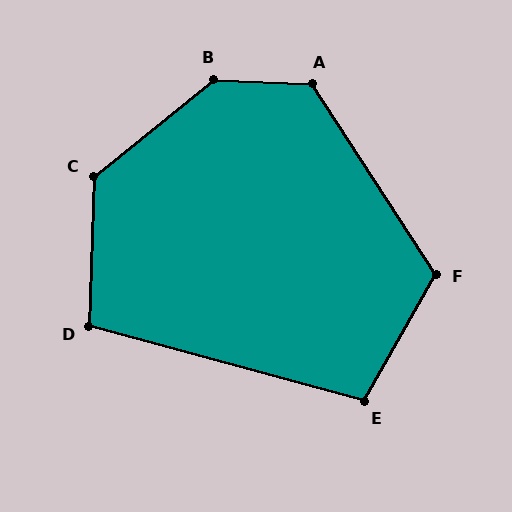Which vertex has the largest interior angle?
B, at approximately 139 degrees.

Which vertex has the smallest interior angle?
D, at approximately 104 degrees.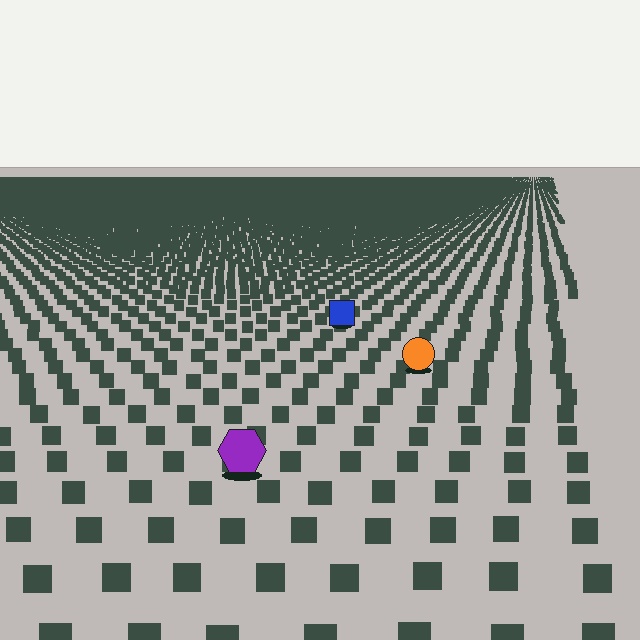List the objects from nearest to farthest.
From nearest to farthest: the purple hexagon, the orange circle, the blue square.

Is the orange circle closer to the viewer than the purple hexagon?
No. The purple hexagon is closer — you can tell from the texture gradient: the ground texture is coarser near it.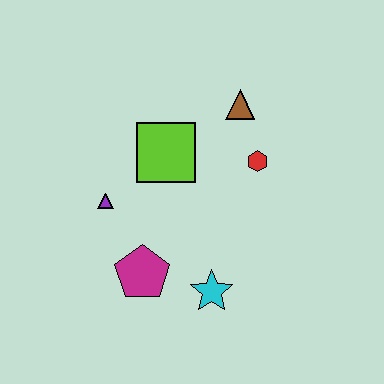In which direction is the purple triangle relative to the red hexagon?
The purple triangle is to the left of the red hexagon.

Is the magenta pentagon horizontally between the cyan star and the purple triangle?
Yes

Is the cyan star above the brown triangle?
No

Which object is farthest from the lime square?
The cyan star is farthest from the lime square.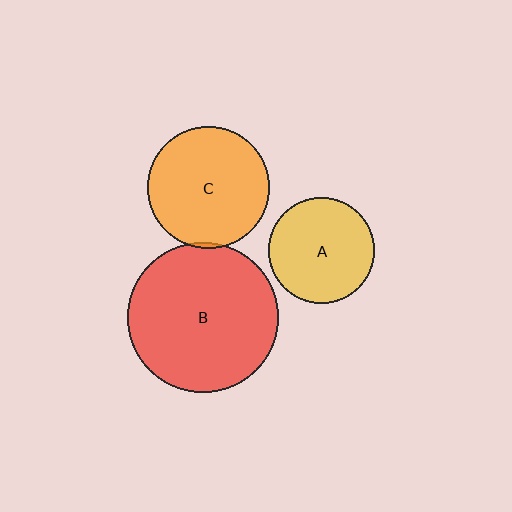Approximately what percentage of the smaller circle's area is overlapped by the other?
Approximately 5%.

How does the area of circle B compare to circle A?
Approximately 2.0 times.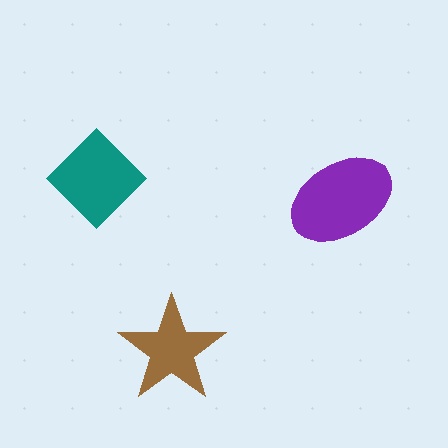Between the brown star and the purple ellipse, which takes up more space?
The purple ellipse.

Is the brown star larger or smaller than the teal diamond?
Smaller.